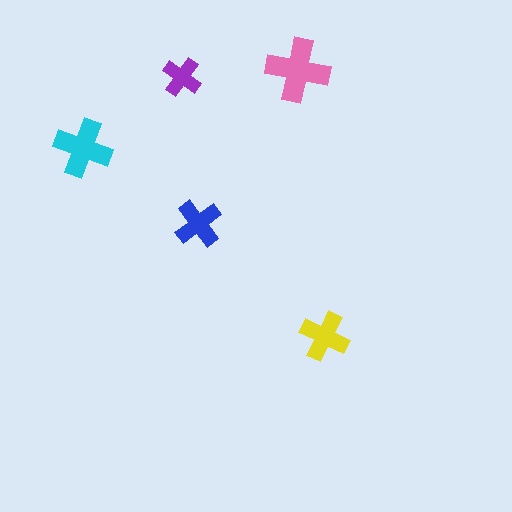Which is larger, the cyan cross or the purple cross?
The cyan one.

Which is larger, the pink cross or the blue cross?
The pink one.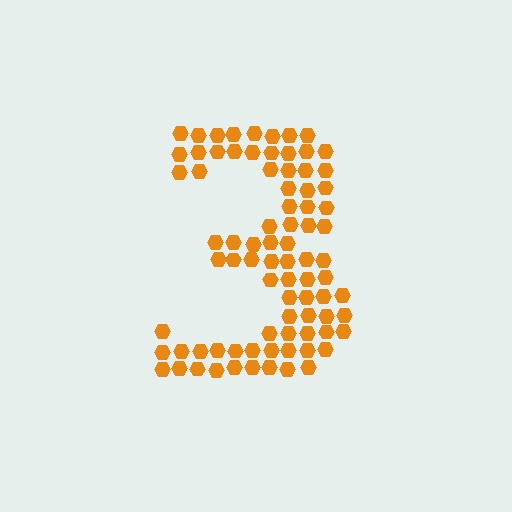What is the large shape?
The large shape is the digit 3.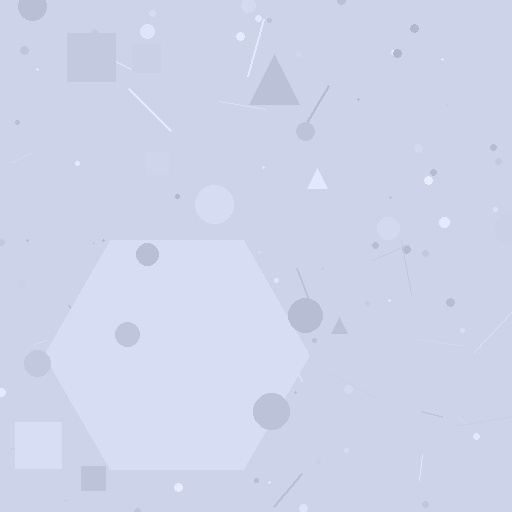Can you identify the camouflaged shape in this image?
The camouflaged shape is a hexagon.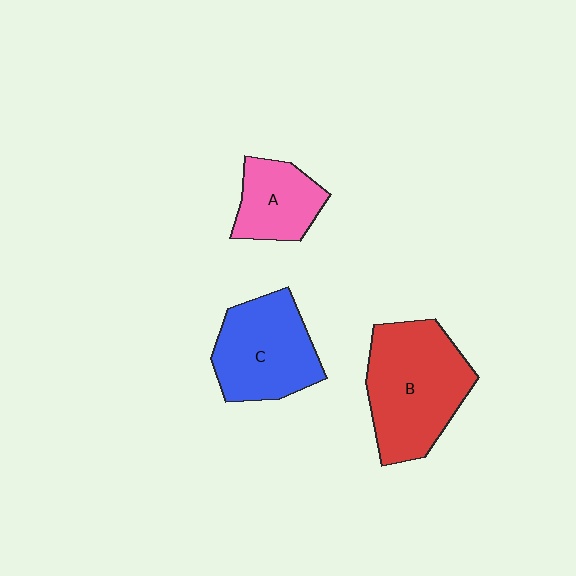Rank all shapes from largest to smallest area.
From largest to smallest: B (red), C (blue), A (pink).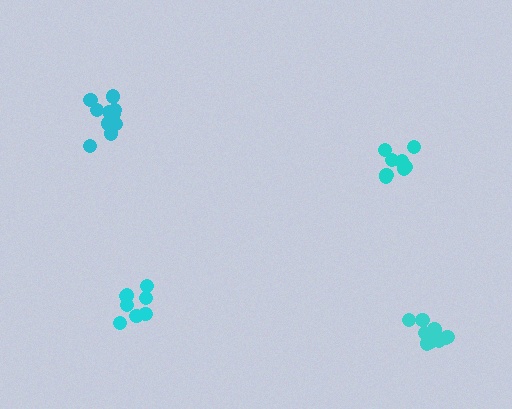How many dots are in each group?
Group 1: 8 dots, Group 2: 9 dots, Group 3: 10 dots, Group 4: 8 dots (35 total).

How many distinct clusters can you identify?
There are 4 distinct clusters.